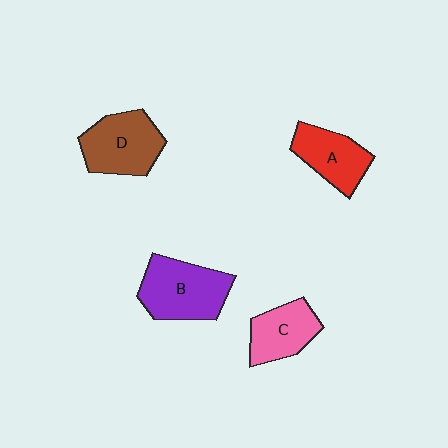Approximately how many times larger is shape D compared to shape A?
Approximately 1.2 times.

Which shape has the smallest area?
Shape C (pink).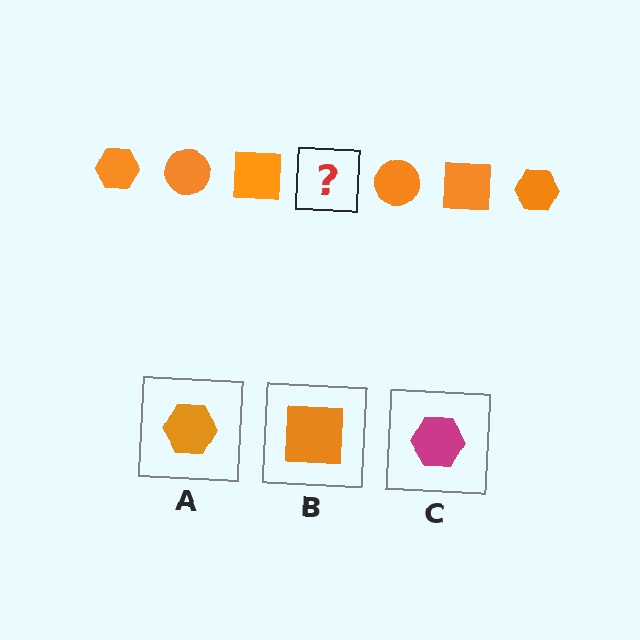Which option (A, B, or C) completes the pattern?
A.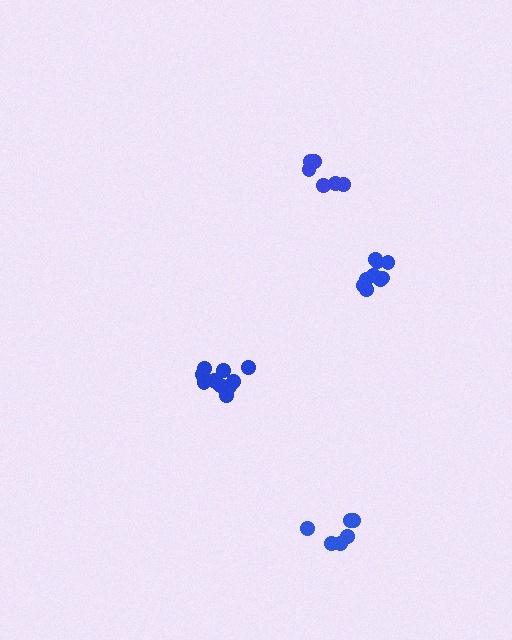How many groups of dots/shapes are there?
There are 4 groups.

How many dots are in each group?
Group 1: 6 dots, Group 2: 9 dots, Group 3: 11 dots, Group 4: 6 dots (32 total).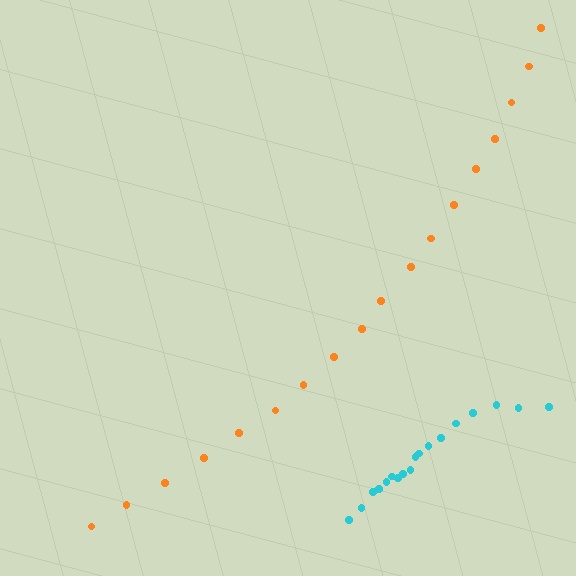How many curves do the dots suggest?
There are 2 distinct paths.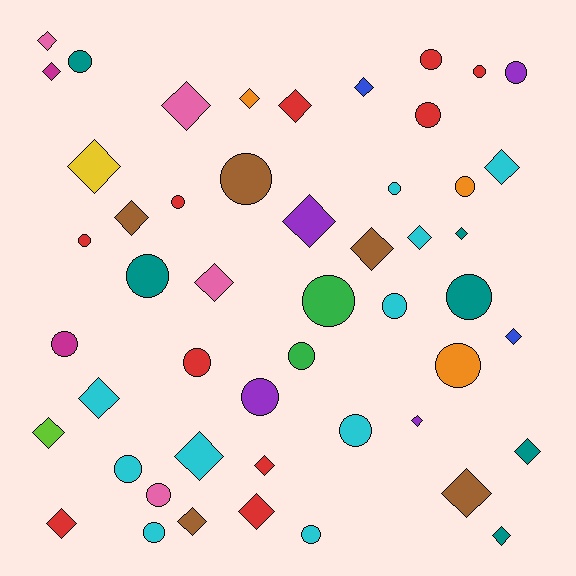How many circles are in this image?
There are 24 circles.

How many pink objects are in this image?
There are 4 pink objects.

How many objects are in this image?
There are 50 objects.